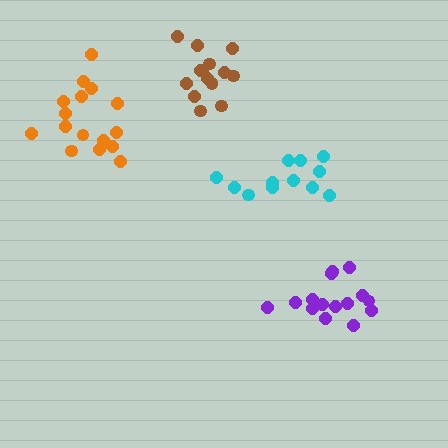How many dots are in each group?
Group 1: 13 dots, Group 2: 15 dots, Group 3: 14 dots, Group 4: 16 dots (58 total).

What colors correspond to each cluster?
The clusters are colored: cyan, purple, brown, orange.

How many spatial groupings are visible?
There are 4 spatial groupings.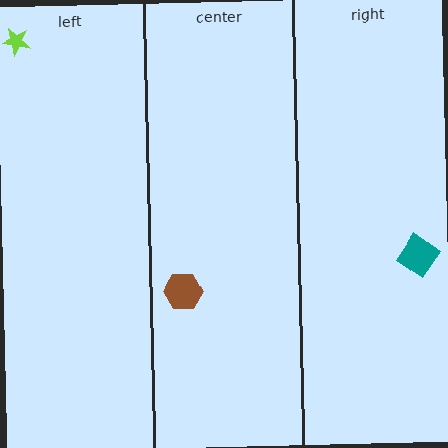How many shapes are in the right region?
1.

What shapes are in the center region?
The brown hexagon.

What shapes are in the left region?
The lime star.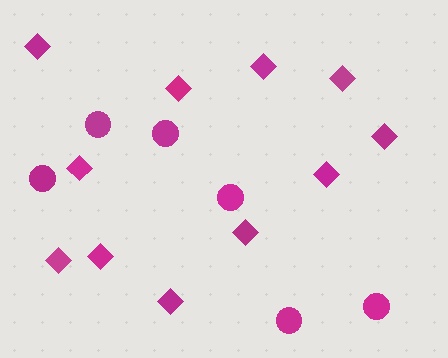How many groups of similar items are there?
There are 2 groups: one group of diamonds (11) and one group of circles (6).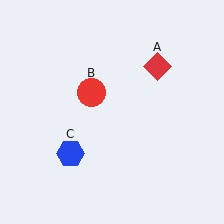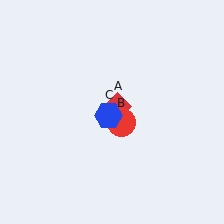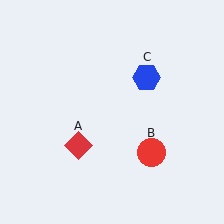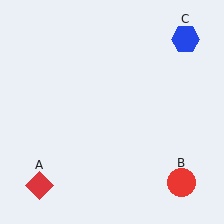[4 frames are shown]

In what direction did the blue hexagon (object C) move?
The blue hexagon (object C) moved up and to the right.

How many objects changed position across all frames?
3 objects changed position: red diamond (object A), red circle (object B), blue hexagon (object C).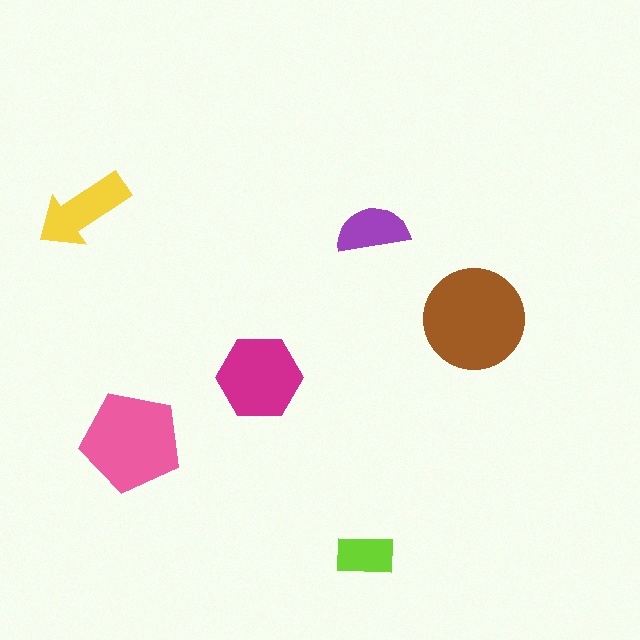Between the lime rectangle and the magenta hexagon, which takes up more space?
The magenta hexagon.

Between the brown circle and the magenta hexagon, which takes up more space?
The brown circle.